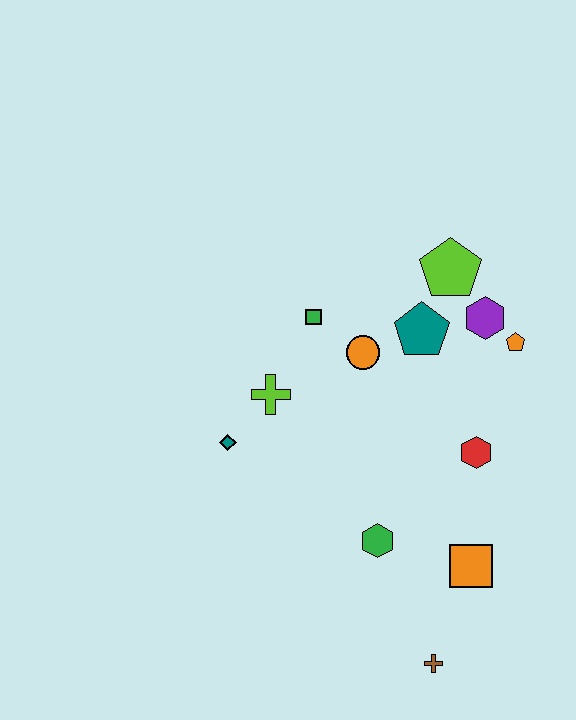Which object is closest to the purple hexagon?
The orange pentagon is closest to the purple hexagon.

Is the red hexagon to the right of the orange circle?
Yes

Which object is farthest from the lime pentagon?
The brown cross is farthest from the lime pentagon.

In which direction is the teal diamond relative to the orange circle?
The teal diamond is to the left of the orange circle.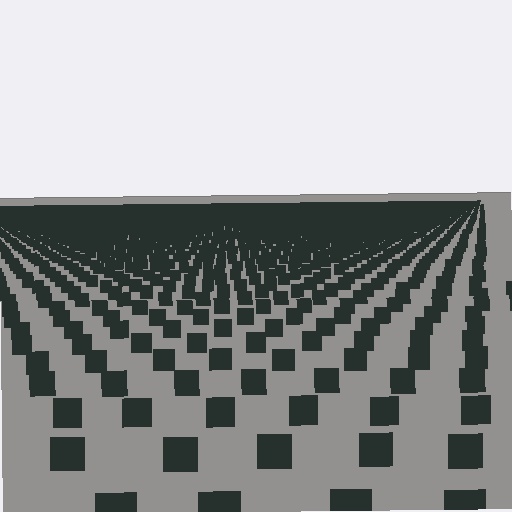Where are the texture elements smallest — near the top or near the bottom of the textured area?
Near the top.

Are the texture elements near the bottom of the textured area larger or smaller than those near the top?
Larger. Near the bottom, elements are closer to the viewer and appear at a bigger on-screen size.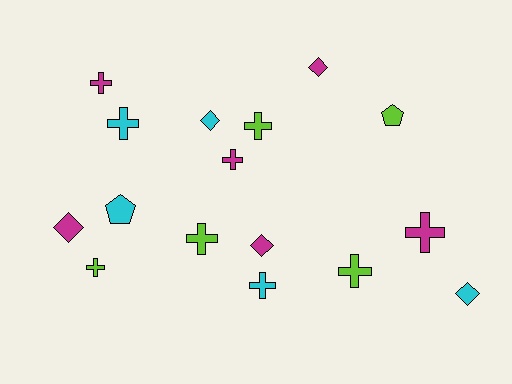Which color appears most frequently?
Magenta, with 6 objects.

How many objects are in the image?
There are 16 objects.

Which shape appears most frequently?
Cross, with 9 objects.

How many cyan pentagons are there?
There is 1 cyan pentagon.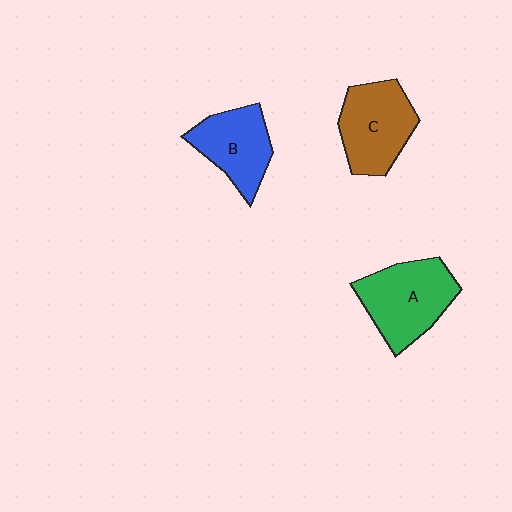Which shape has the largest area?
Shape A (green).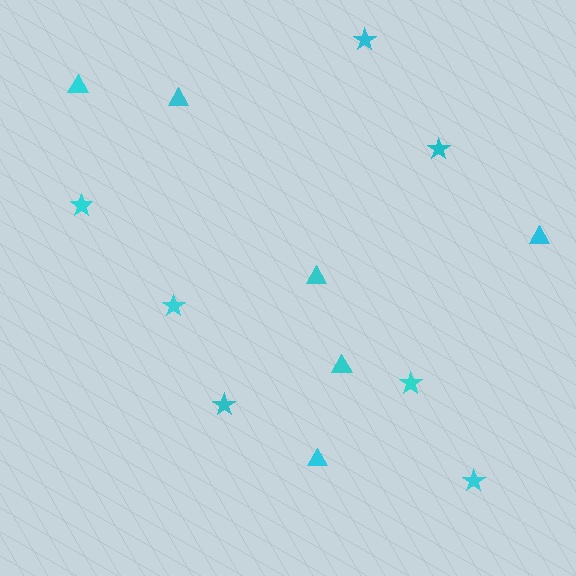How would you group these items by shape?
There are 2 groups: one group of stars (7) and one group of triangles (6).